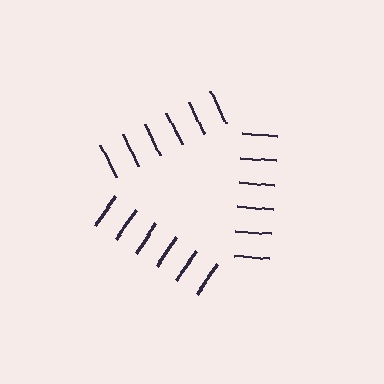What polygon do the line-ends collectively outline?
An illusory triangle — the line segments terminate on its edges but no continuous stroke is drawn.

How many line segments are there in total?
18 — 6 along each of the 3 edges.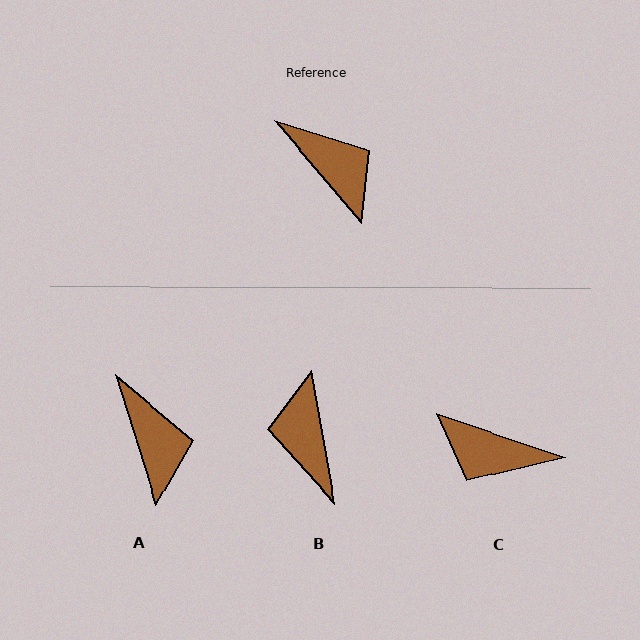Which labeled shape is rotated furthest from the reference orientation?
B, about 150 degrees away.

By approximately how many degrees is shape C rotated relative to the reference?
Approximately 149 degrees clockwise.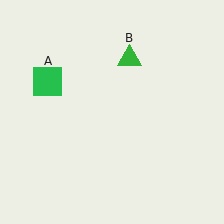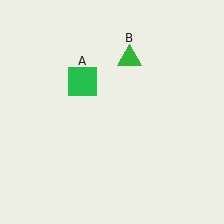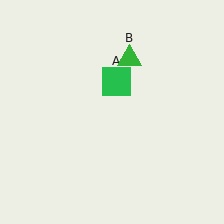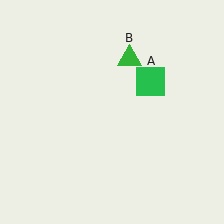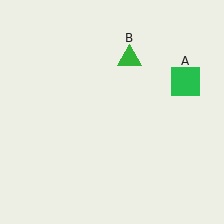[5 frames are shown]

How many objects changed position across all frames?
1 object changed position: green square (object A).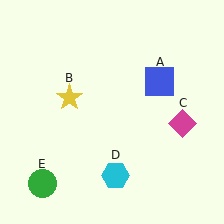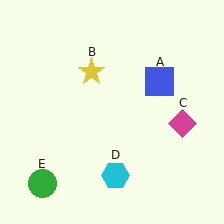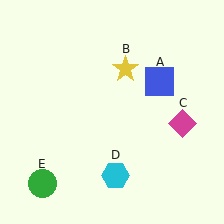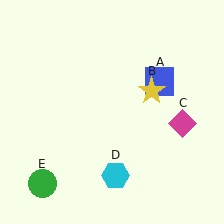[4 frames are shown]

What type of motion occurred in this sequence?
The yellow star (object B) rotated clockwise around the center of the scene.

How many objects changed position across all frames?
1 object changed position: yellow star (object B).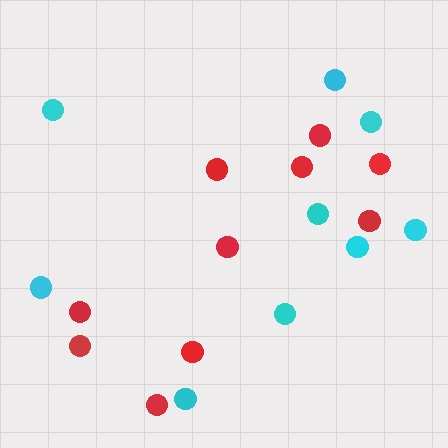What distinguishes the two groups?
There are 2 groups: one group of cyan circles (9) and one group of red circles (10).